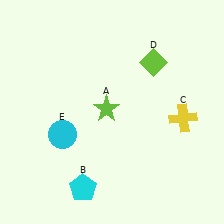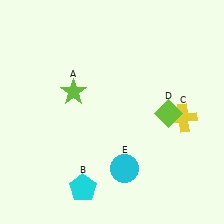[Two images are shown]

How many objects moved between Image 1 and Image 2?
3 objects moved between the two images.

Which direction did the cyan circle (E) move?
The cyan circle (E) moved right.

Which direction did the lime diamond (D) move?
The lime diamond (D) moved down.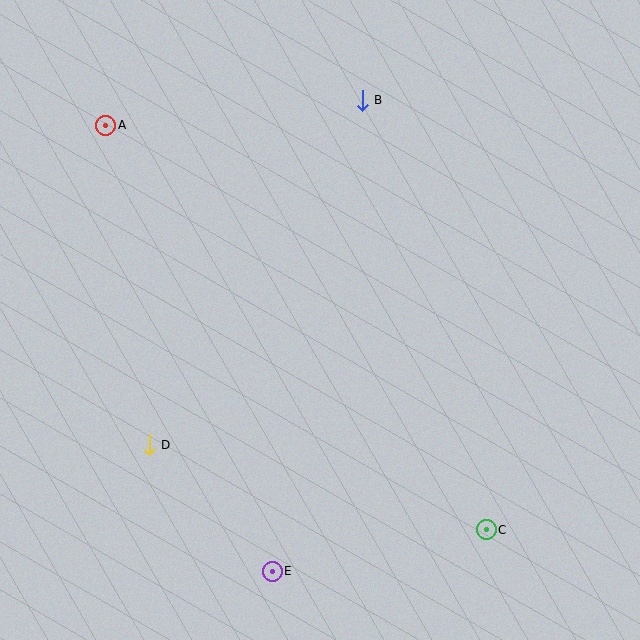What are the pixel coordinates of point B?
Point B is at (362, 100).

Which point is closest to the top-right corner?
Point B is closest to the top-right corner.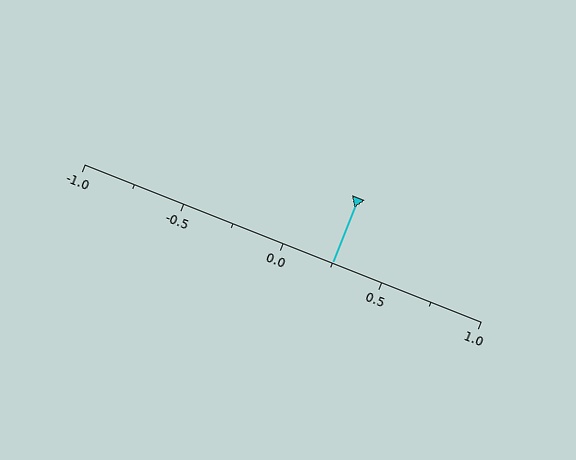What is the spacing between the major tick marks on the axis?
The major ticks are spaced 0.5 apart.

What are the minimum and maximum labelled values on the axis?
The axis runs from -1.0 to 1.0.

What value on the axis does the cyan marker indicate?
The marker indicates approximately 0.25.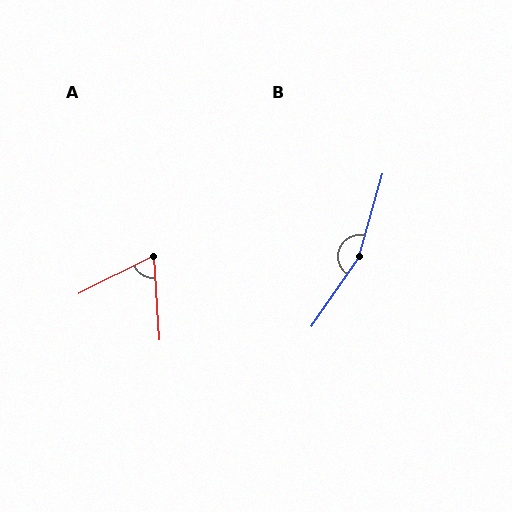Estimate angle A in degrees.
Approximately 67 degrees.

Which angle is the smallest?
A, at approximately 67 degrees.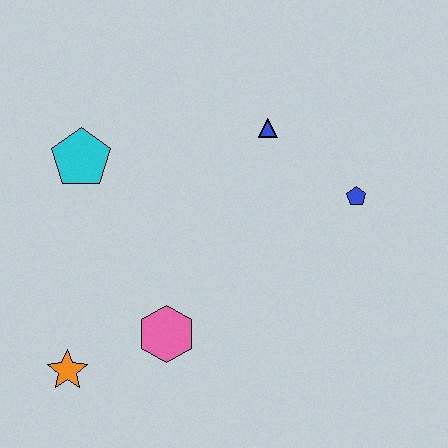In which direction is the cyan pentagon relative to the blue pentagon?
The cyan pentagon is to the left of the blue pentagon.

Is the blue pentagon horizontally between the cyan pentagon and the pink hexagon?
No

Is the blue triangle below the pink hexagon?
No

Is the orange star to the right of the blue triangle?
No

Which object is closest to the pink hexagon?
The orange star is closest to the pink hexagon.